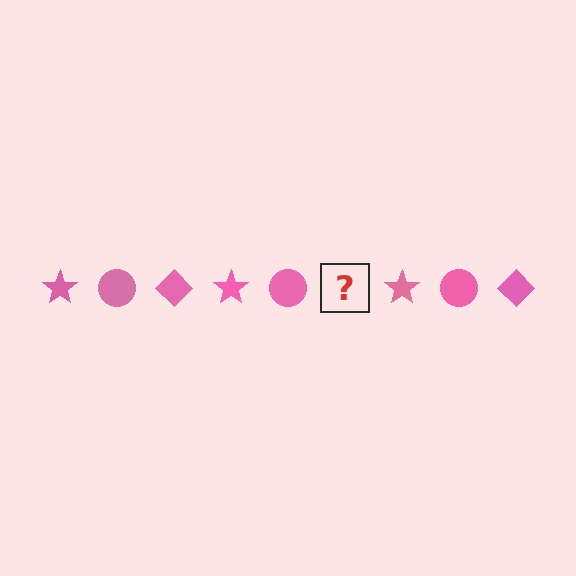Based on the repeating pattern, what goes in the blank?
The blank should be a pink diamond.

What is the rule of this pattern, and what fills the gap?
The rule is that the pattern cycles through star, circle, diamond shapes in pink. The gap should be filled with a pink diamond.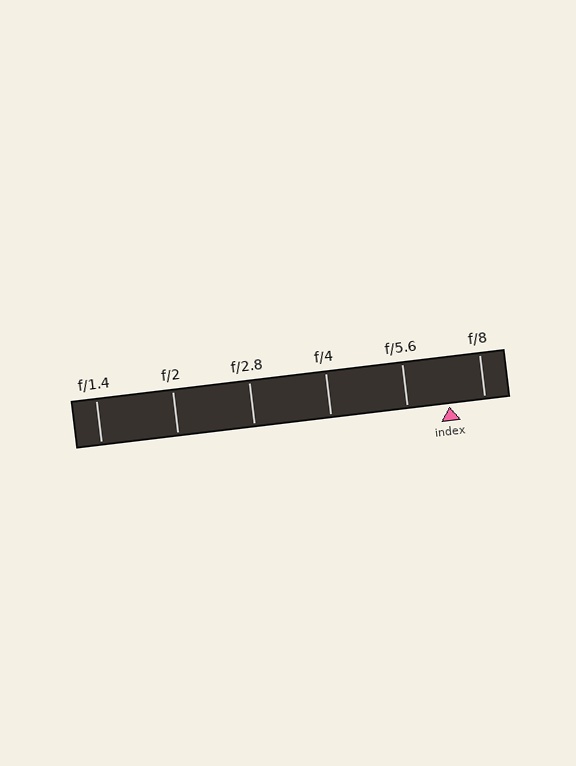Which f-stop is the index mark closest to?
The index mark is closest to f/8.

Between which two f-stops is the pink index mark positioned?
The index mark is between f/5.6 and f/8.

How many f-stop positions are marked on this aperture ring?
There are 6 f-stop positions marked.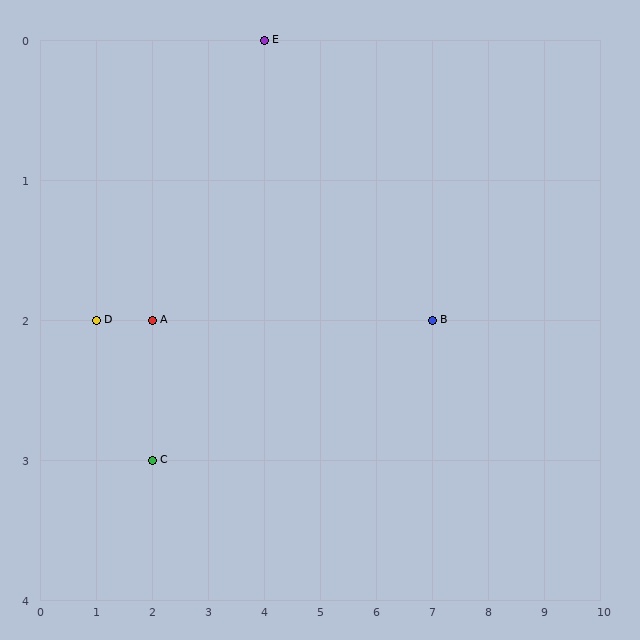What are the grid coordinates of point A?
Point A is at grid coordinates (2, 2).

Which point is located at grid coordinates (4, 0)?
Point E is at (4, 0).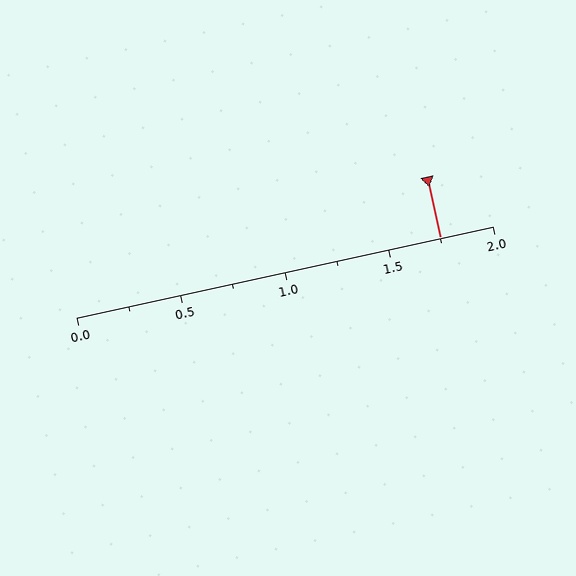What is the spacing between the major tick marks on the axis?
The major ticks are spaced 0.5 apart.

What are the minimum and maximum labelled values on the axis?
The axis runs from 0.0 to 2.0.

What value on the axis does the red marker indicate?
The marker indicates approximately 1.75.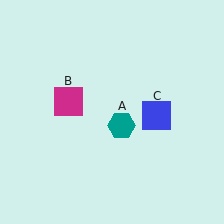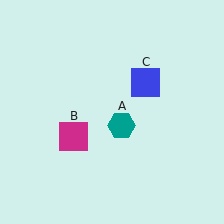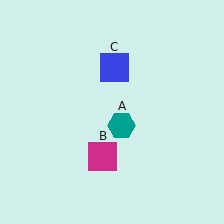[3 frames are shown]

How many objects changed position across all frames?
2 objects changed position: magenta square (object B), blue square (object C).